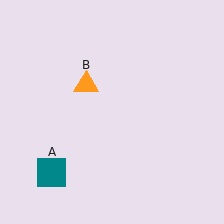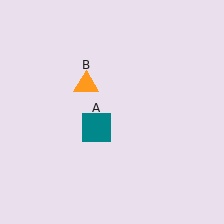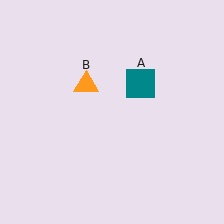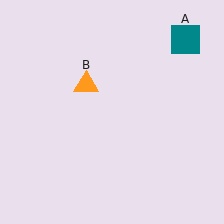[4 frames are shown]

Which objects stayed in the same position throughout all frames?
Orange triangle (object B) remained stationary.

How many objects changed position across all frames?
1 object changed position: teal square (object A).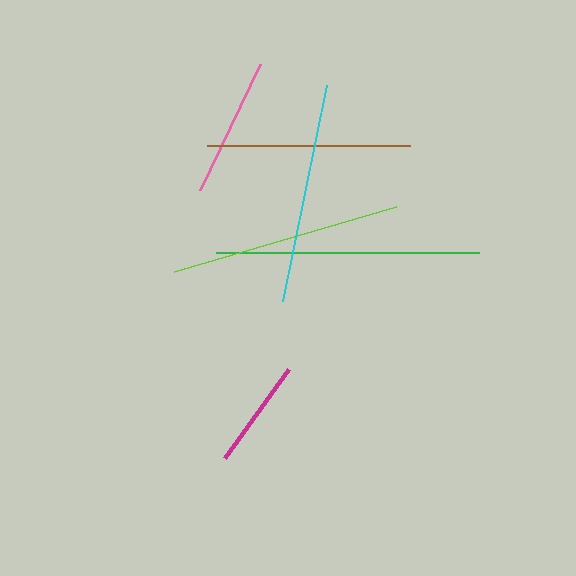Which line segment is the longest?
The green line is the longest at approximately 263 pixels.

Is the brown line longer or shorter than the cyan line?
The cyan line is longer than the brown line.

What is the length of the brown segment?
The brown segment is approximately 203 pixels long.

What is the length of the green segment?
The green segment is approximately 263 pixels long.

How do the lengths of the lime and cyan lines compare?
The lime and cyan lines are approximately the same length.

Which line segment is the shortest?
The magenta line is the shortest at approximately 110 pixels.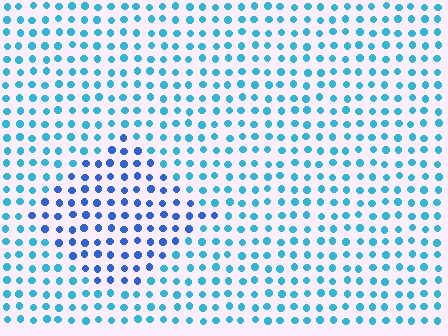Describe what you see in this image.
The image is filled with small cyan elements in a uniform arrangement. A diamond-shaped region is visible where the elements are tinted to a slightly different hue, forming a subtle color boundary.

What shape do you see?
I see a diamond.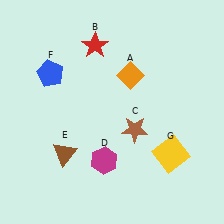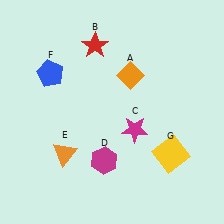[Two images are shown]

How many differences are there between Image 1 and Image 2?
There are 2 differences between the two images.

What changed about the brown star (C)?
In Image 1, C is brown. In Image 2, it changed to magenta.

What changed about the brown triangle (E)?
In Image 1, E is brown. In Image 2, it changed to orange.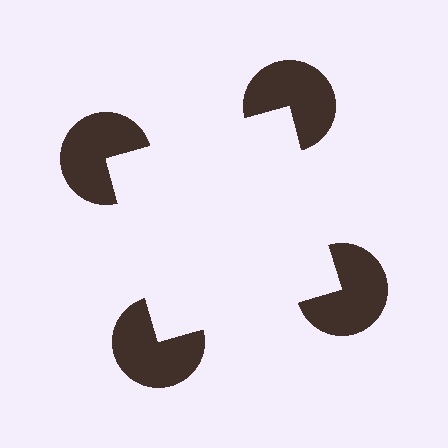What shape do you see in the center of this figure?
An illusory square — its edges are inferred from the aligned wedge cuts in the pac-man discs, not physically drawn.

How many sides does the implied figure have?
4 sides.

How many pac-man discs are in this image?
There are 4 — one at each vertex of the illusory square.